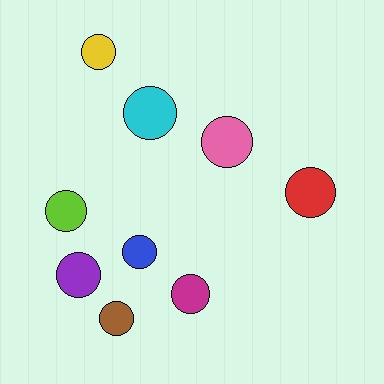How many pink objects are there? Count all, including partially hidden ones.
There is 1 pink object.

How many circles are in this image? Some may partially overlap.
There are 9 circles.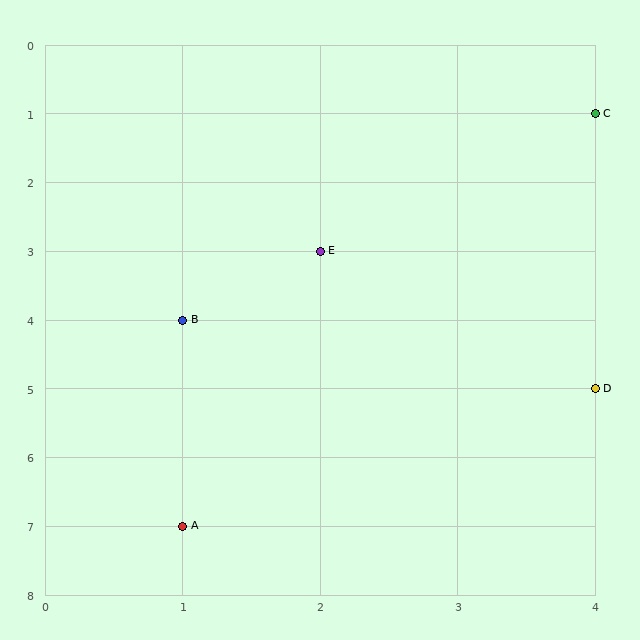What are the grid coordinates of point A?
Point A is at grid coordinates (1, 7).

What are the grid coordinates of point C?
Point C is at grid coordinates (4, 1).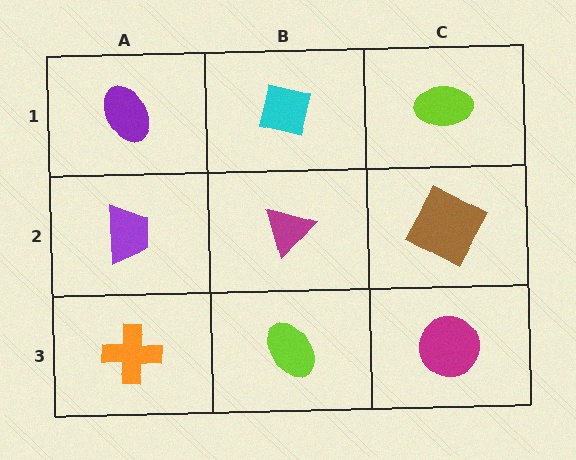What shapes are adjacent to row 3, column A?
A purple trapezoid (row 2, column A), a lime ellipse (row 3, column B).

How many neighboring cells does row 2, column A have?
3.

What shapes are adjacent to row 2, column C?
A lime ellipse (row 1, column C), a magenta circle (row 3, column C), a magenta triangle (row 2, column B).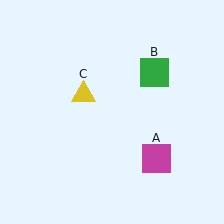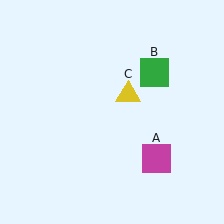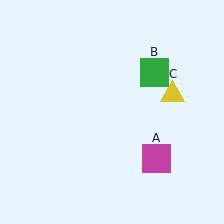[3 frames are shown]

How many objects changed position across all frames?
1 object changed position: yellow triangle (object C).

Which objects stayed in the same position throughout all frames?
Magenta square (object A) and green square (object B) remained stationary.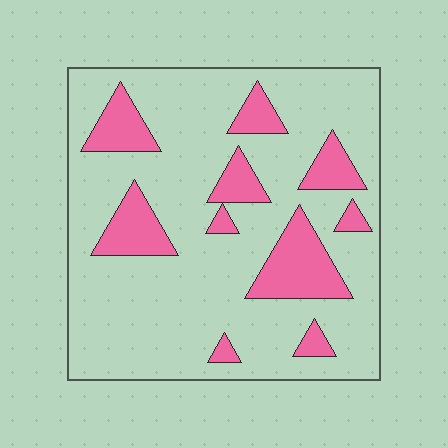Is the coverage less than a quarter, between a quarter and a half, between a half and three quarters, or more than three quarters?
Less than a quarter.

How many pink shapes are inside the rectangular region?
10.